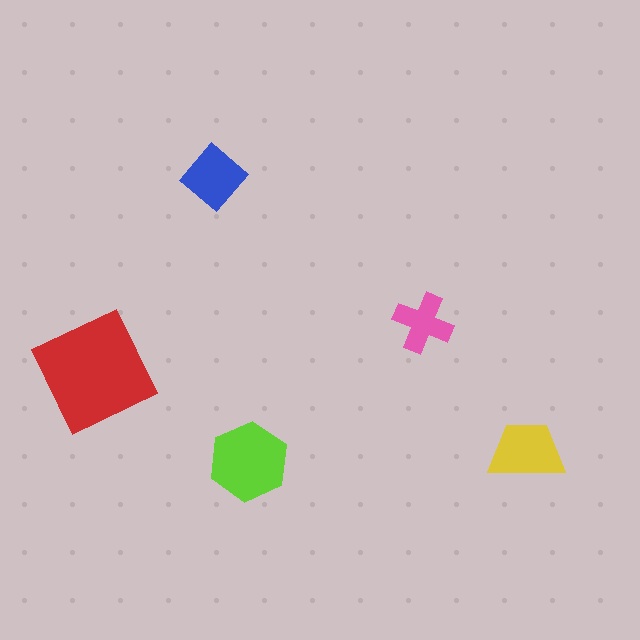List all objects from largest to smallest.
The red square, the lime hexagon, the yellow trapezoid, the blue diamond, the pink cross.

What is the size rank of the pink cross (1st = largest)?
5th.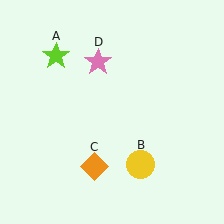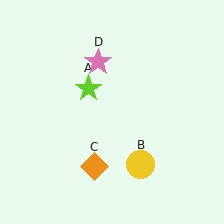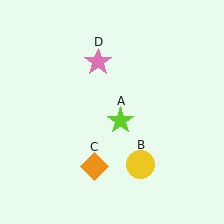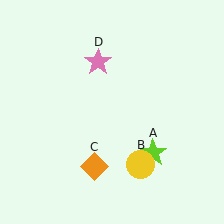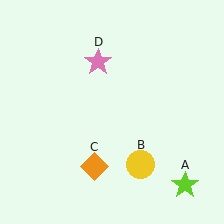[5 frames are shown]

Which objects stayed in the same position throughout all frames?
Yellow circle (object B) and orange diamond (object C) and pink star (object D) remained stationary.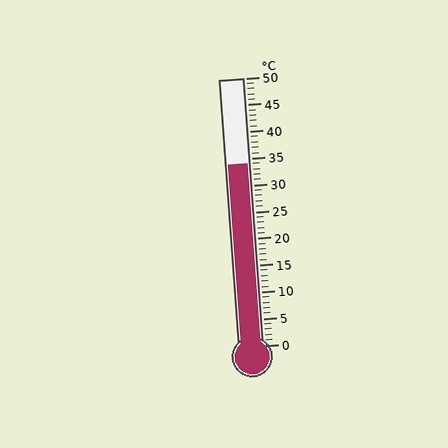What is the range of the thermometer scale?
The thermometer scale ranges from 0°C to 50°C.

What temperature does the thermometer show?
The thermometer shows approximately 34°C.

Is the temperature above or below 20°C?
The temperature is above 20°C.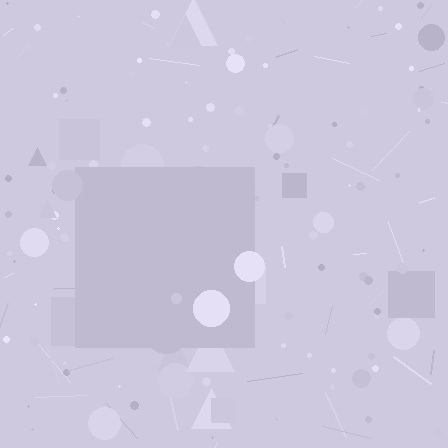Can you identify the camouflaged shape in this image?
The camouflaged shape is a square.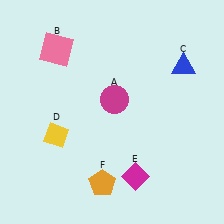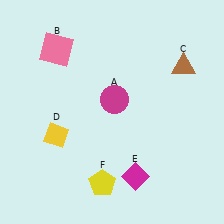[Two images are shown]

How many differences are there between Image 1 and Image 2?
There are 2 differences between the two images.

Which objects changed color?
C changed from blue to brown. F changed from orange to yellow.